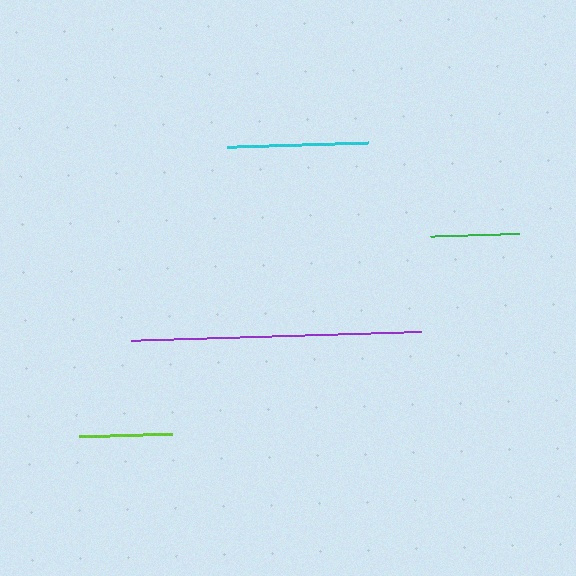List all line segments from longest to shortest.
From longest to shortest: purple, cyan, lime, green.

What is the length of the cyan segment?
The cyan segment is approximately 141 pixels long.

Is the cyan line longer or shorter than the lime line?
The cyan line is longer than the lime line.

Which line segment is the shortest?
The green line is the shortest at approximately 89 pixels.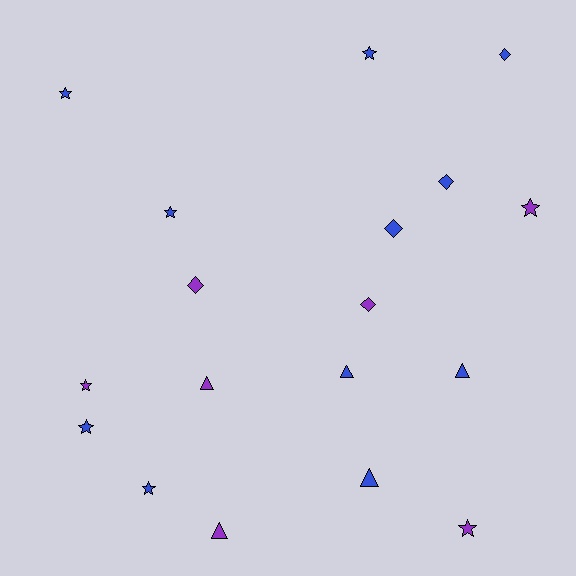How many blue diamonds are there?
There are 3 blue diamonds.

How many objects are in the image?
There are 18 objects.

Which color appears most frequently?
Blue, with 11 objects.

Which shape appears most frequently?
Star, with 8 objects.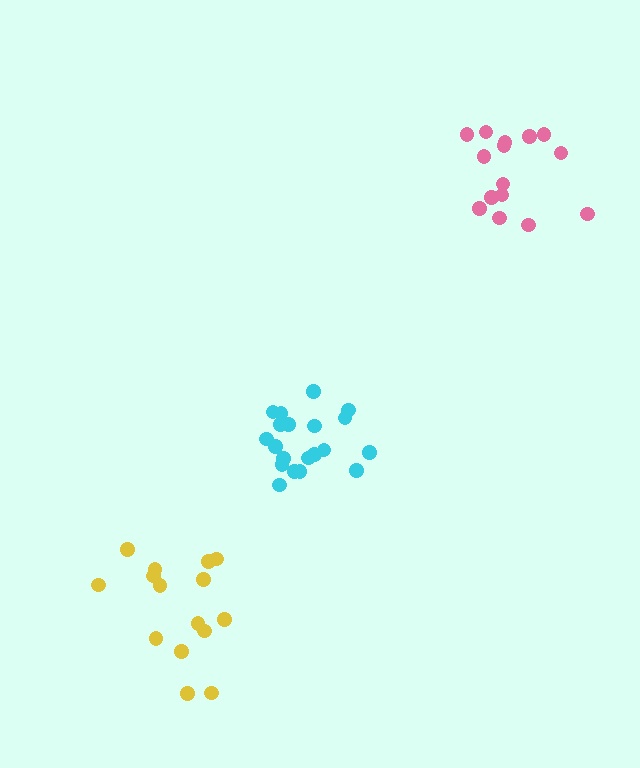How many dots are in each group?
Group 1: 21 dots, Group 2: 15 dots, Group 3: 15 dots (51 total).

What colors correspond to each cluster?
The clusters are colored: cyan, pink, yellow.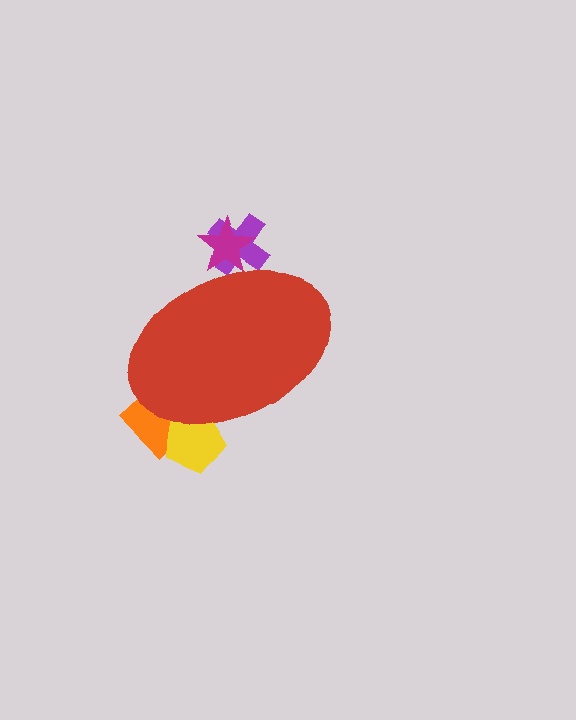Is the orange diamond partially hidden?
Yes, the orange diamond is partially hidden behind the red ellipse.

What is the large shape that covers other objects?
A red ellipse.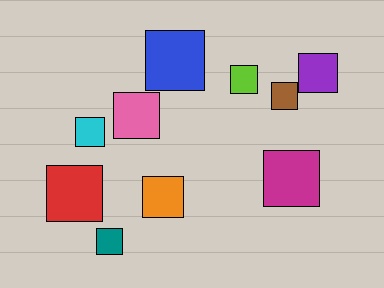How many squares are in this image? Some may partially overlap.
There are 10 squares.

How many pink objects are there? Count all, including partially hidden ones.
There is 1 pink object.